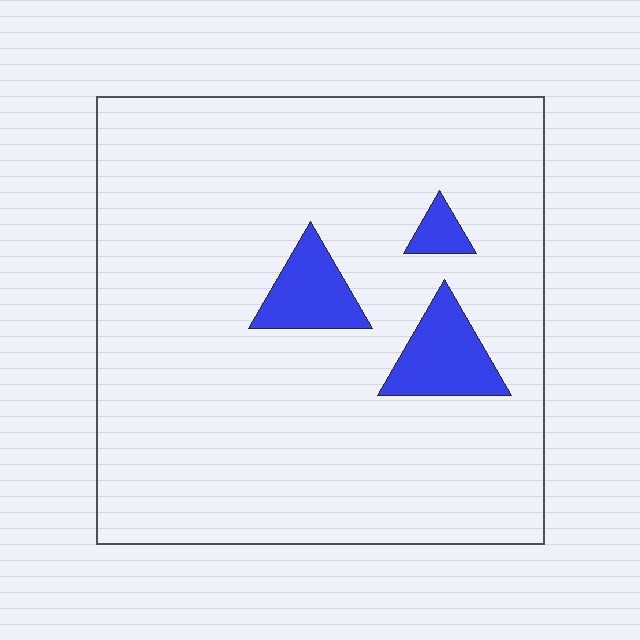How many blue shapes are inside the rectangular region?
3.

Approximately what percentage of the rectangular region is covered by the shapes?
Approximately 10%.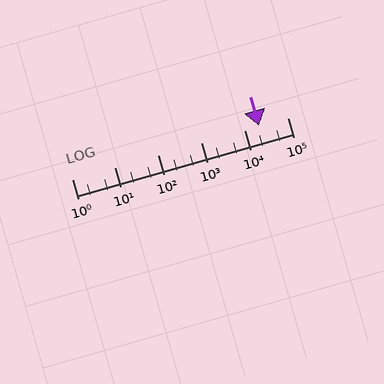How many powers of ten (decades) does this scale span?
The scale spans 5 decades, from 1 to 100000.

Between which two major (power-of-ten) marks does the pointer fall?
The pointer is between 10000 and 100000.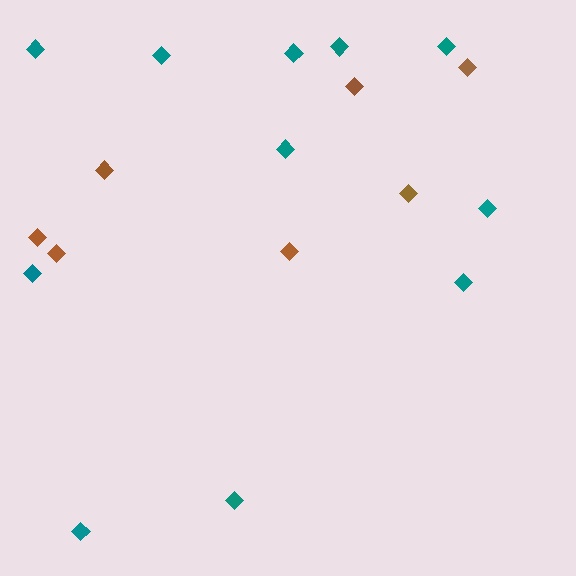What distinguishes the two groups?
There are 2 groups: one group of teal diamonds (11) and one group of brown diamonds (7).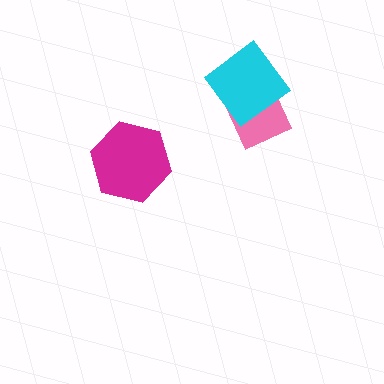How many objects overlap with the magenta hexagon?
0 objects overlap with the magenta hexagon.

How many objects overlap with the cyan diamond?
1 object overlaps with the cyan diamond.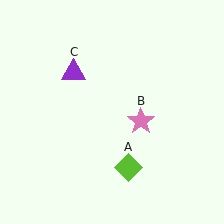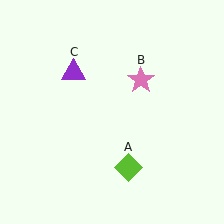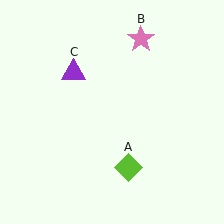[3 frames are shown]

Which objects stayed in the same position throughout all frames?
Lime diamond (object A) and purple triangle (object C) remained stationary.